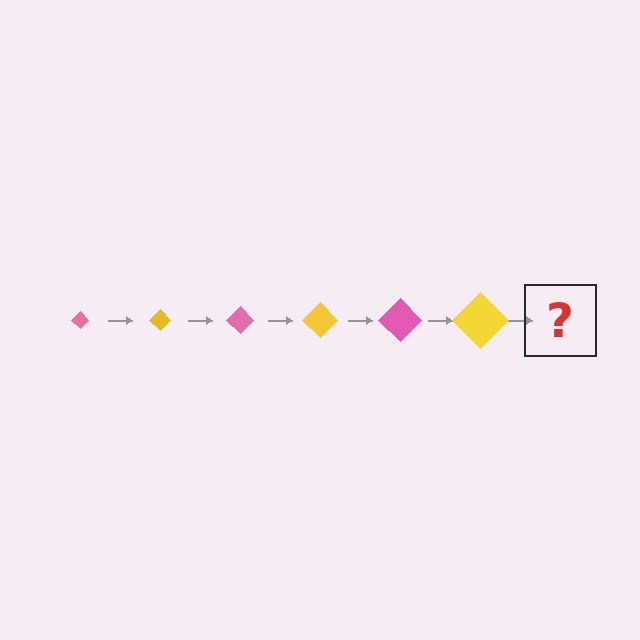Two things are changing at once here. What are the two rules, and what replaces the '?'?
The two rules are that the diamond grows larger each step and the color cycles through pink and yellow. The '?' should be a pink diamond, larger than the previous one.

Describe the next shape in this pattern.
It should be a pink diamond, larger than the previous one.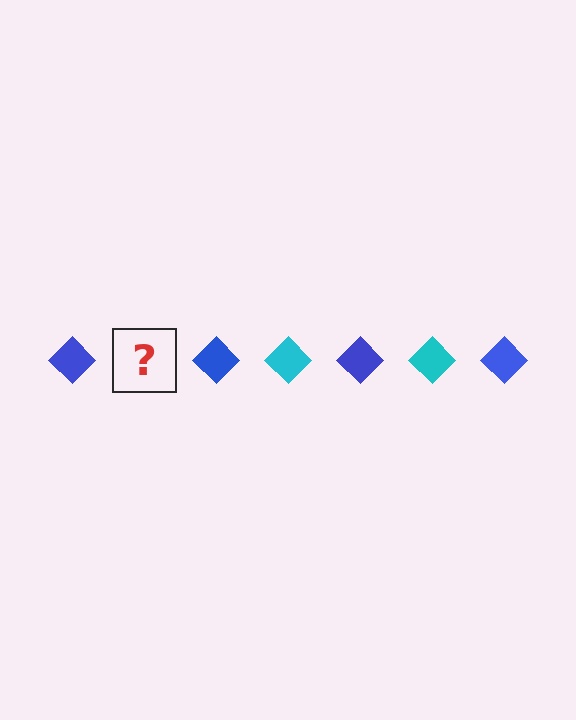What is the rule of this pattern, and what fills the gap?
The rule is that the pattern cycles through blue, cyan diamonds. The gap should be filled with a cyan diamond.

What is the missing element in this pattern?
The missing element is a cyan diamond.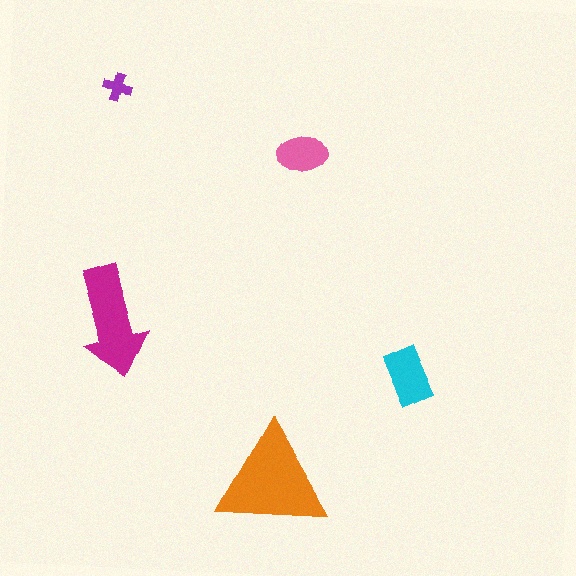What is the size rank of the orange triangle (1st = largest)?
1st.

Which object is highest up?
The purple cross is topmost.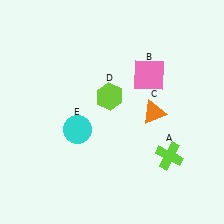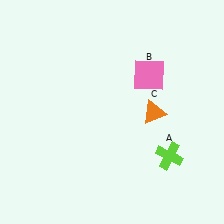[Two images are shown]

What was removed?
The lime hexagon (D), the cyan circle (E) were removed in Image 2.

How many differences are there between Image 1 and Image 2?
There are 2 differences between the two images.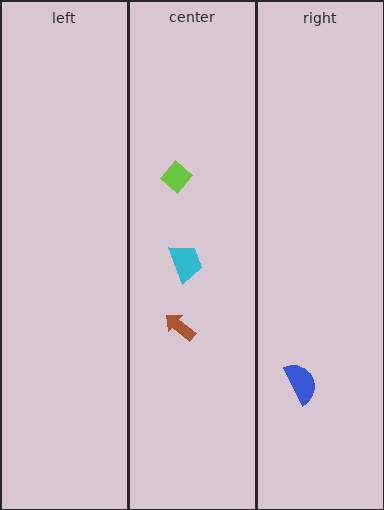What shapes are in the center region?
The cyan trapezoid, the lime diamond, the brown arrow.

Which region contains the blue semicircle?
The right region.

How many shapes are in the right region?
1.